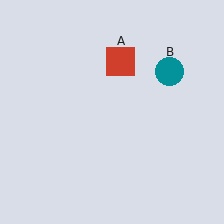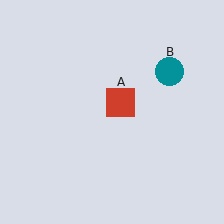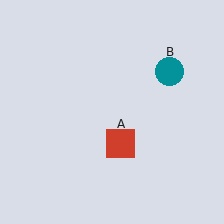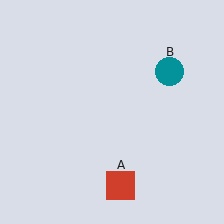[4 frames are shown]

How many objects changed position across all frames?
1 object changed position: red square (object A).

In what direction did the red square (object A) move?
The red square (object A) moved down.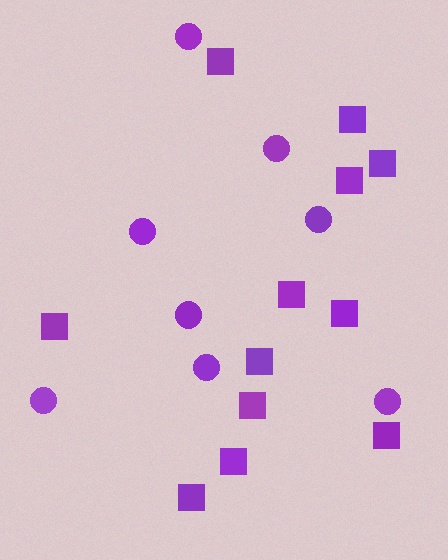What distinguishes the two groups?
There are 2 groups: one group of squares (12) and one group of circles (8).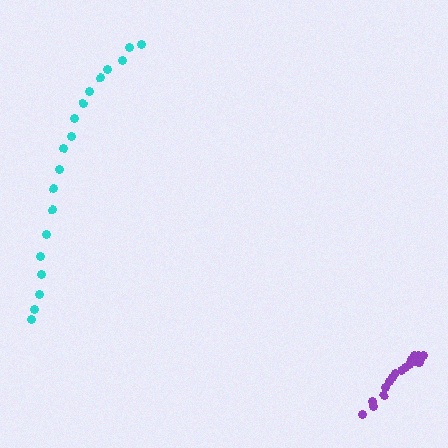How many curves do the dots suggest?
There are 2 distinct paths.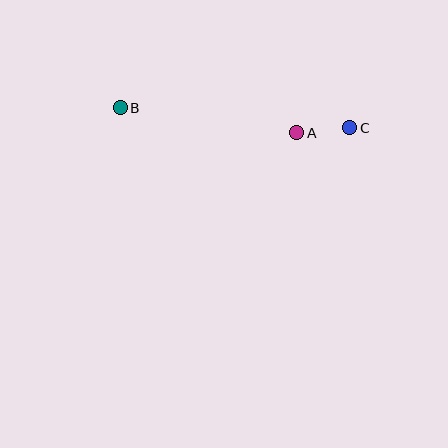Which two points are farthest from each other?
Points B and C are farthest from each other.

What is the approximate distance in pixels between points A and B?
The distance between A and B is approximately 178 pixels.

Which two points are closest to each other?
Points A and C are closest to each other.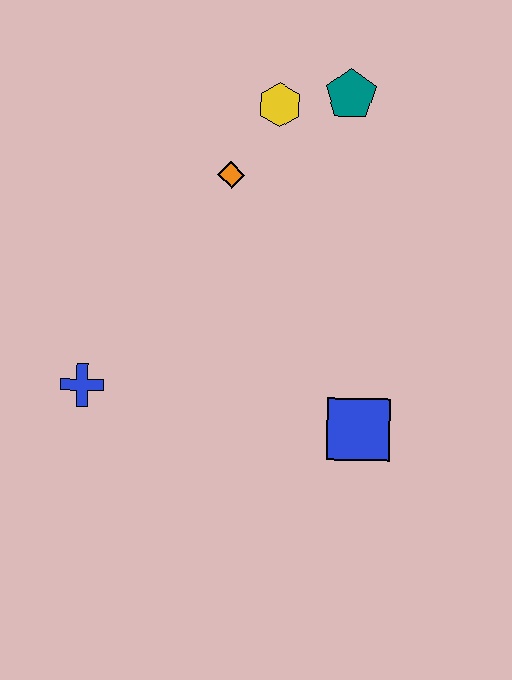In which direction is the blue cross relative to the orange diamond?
The blue cross is below the orange diamond.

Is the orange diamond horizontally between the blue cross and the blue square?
Yes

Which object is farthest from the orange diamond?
The blue square is farthest from the orange diamond.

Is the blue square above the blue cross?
No